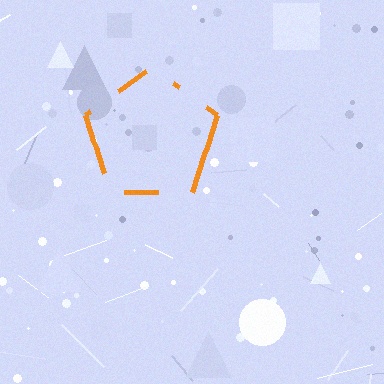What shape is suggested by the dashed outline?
The dashed outline suggests a pentagon.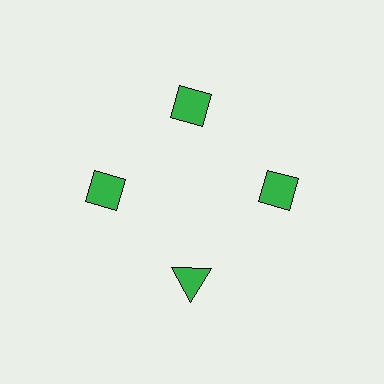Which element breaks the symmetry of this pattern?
The green triangle at roughly the 6 o'clock position breaks the symmetry. All other shapes are green diamonds.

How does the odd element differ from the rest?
It has a different shape: triangle instead of diamond.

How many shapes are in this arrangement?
There are 4 shapes arranged in a ring pattern.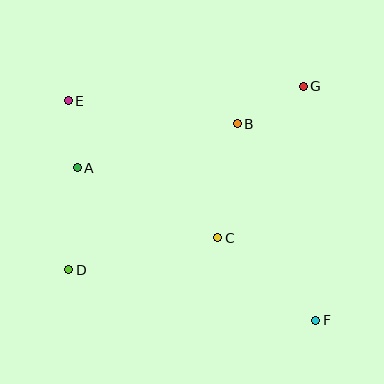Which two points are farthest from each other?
Points E and F are farthest from each other.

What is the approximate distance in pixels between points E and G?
The distance between E and G is approximately 236 pixels.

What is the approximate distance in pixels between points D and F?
The distance between D and F is approximately 252 pixels.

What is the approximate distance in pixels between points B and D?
The distance between B and D is approximately 223 pixels.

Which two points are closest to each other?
Points A and E are closest to each other.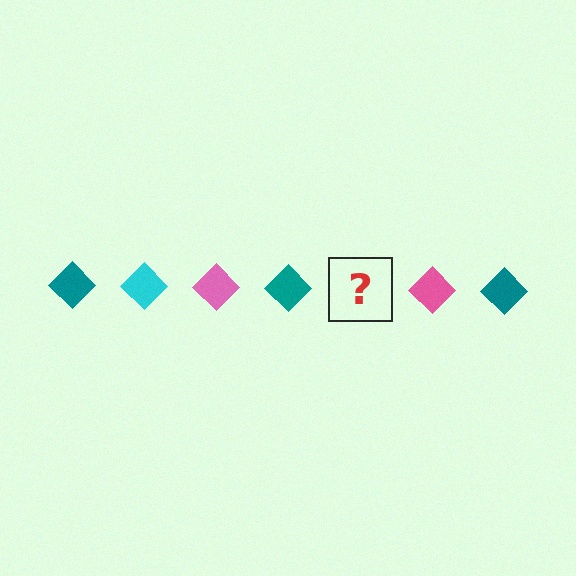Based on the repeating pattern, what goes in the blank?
The blank should be a cyan diamond.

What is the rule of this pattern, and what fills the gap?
The rule is that the pattern cycles through teal, cyan, pink diamonds. The gap should be filled with a cyan diamond.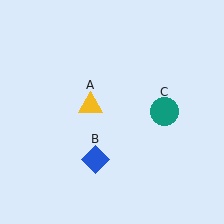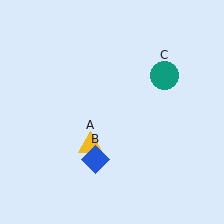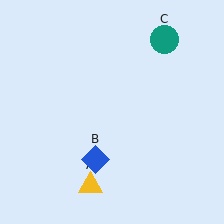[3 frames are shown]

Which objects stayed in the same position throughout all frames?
Blue diamond (object B) remained stationary.